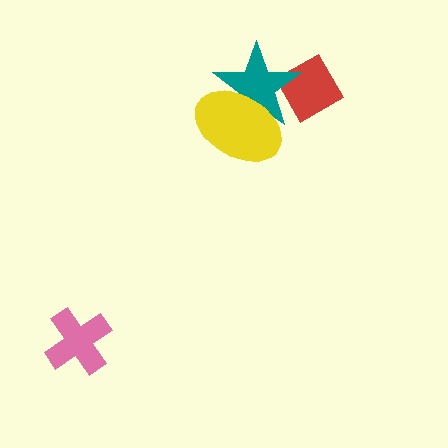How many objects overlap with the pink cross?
0 objects overlap with the pink cross.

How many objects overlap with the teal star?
2 objects overlap with the teal star.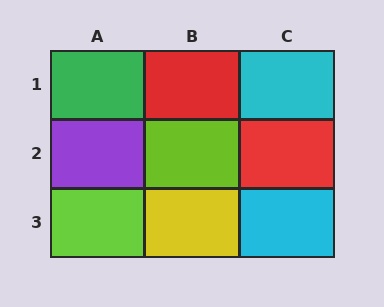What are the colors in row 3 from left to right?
Lime, yellow, cyan.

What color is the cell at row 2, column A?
Purple.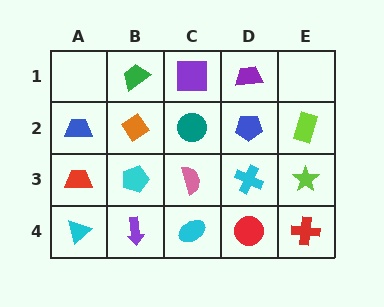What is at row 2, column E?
A lime rectangle.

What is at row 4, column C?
A cyan ellipse.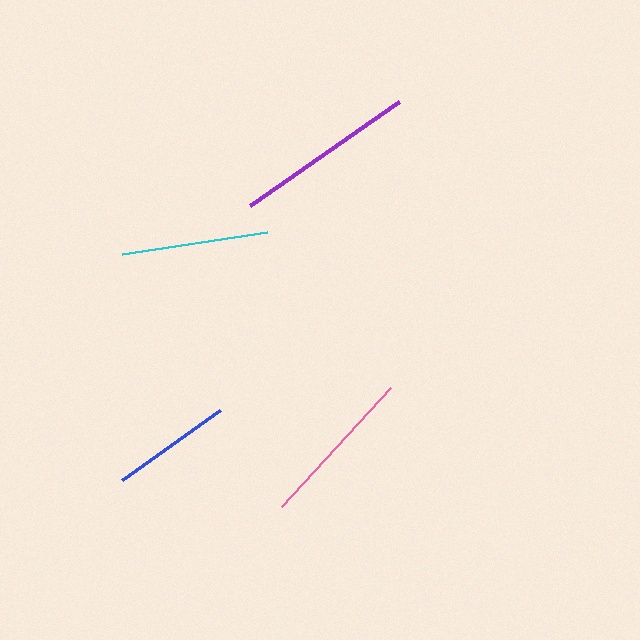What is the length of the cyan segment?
The cyan segment is approximately 147 pixels long.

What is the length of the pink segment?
The pink segment is approximately 161 pixels long.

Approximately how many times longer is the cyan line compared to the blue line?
The cyan line is approximately 1.2 times the length of the blue line.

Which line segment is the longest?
The purple line is the longest at approximately 182 pixels.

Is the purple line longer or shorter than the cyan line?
The purple line is longer than the cyan line.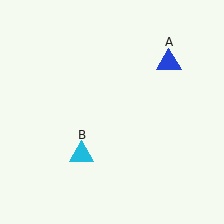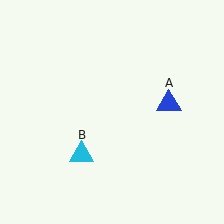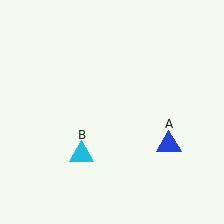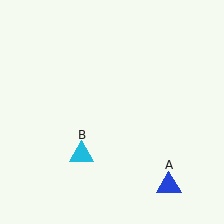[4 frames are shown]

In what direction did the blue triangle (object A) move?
The blue triangle (object A) moved down.